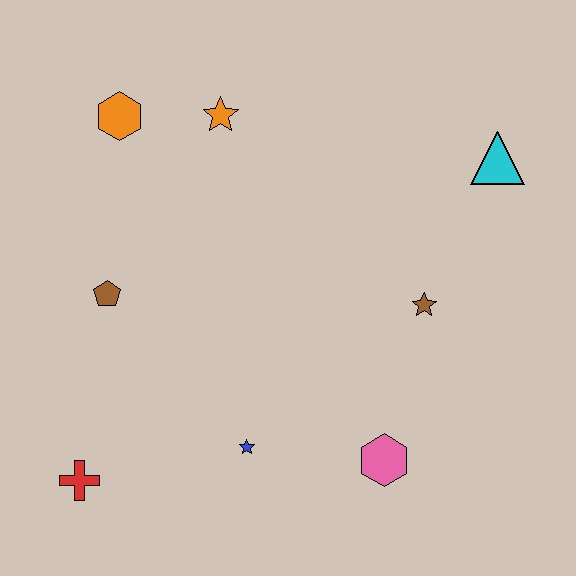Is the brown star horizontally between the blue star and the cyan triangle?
Yes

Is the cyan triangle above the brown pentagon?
Yes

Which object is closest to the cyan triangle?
The brown star is closest to the cyan triangle.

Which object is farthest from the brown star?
The red cross is farthest from the brown star.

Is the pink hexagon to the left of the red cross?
No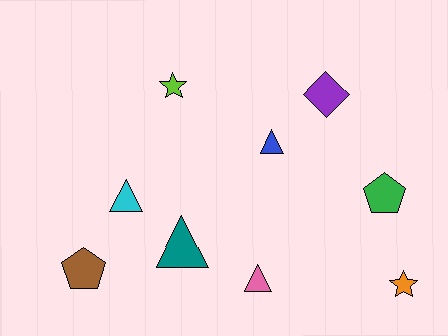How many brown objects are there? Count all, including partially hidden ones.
There is 1 brown object.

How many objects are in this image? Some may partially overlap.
There are 9 objects.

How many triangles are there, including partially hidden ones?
There are 4 triangles.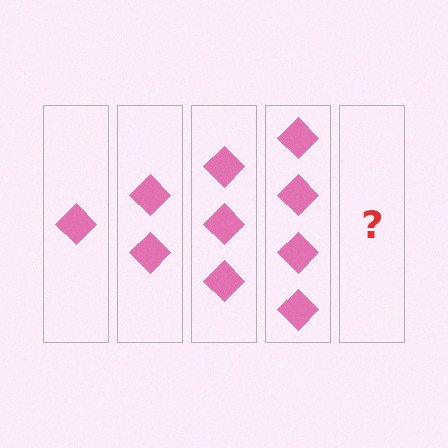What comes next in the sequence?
The next element should be 5 diamonds.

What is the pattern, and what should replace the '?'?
The pattern is that each step adds one more diamond. The '?' should be 5 diamonds.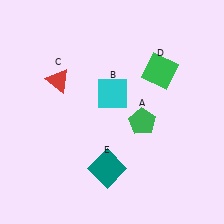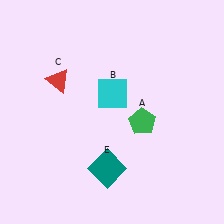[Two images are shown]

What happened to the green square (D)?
The green square (D) was removed in Image 2. It was in the top-right area of Image 1.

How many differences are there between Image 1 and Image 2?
There is 1 difference between the two images.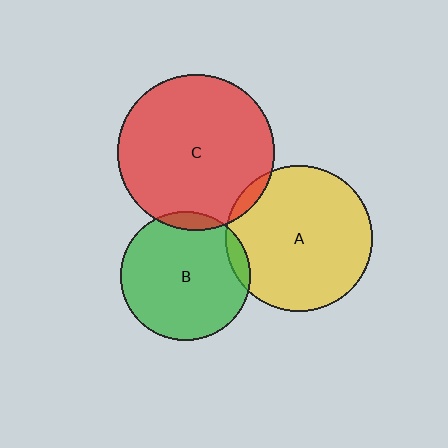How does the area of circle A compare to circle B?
Approximately 1.3 times.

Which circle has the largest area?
Circle C (red).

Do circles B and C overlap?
Yes.